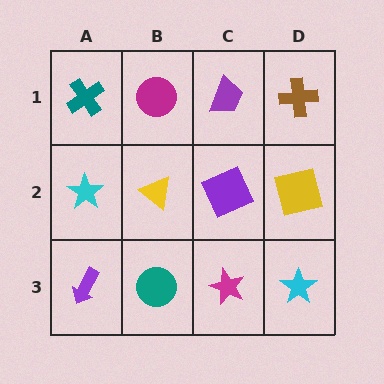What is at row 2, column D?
A yellow square.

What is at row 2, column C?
A purple square.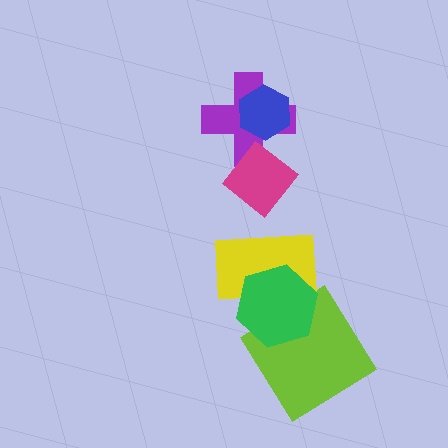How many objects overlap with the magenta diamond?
1 object overlaps with the magenta diamond.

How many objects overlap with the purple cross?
2 objects overlap with the purple cross.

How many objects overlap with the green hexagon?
2 objects overlap with the green hexagon.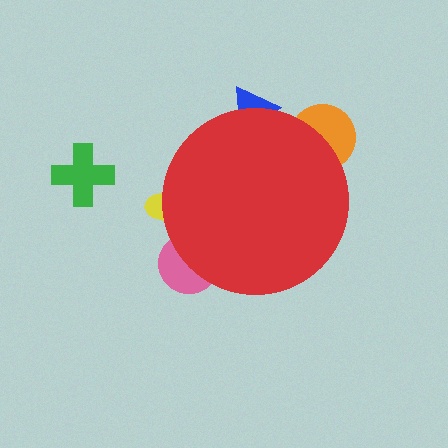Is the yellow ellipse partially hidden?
Yes, the yellow ellipse is partially hidden behind the red circle.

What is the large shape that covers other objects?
A red circle.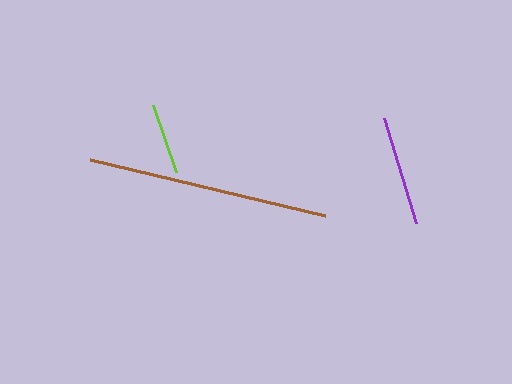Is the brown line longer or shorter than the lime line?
The brown line is longer than the lime line.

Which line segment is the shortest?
The lime line is the shortest at approximately 71 pixels.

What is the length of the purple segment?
The purple segment is approximately 110 pixels long.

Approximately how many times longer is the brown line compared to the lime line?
The brown line is approximately 3.4 times the length of the lime line.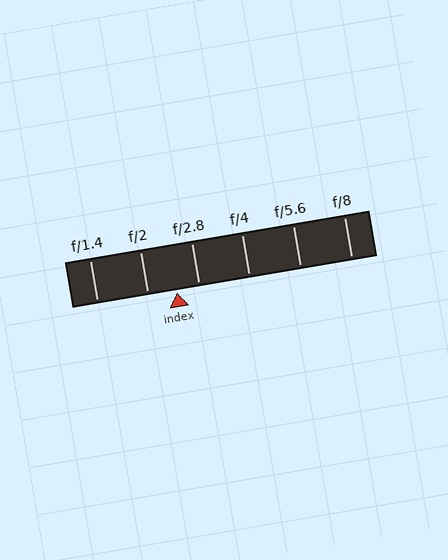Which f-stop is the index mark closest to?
The index mark is closest to f/2.8.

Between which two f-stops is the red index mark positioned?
The index mark is between f/2 and f/2.8.